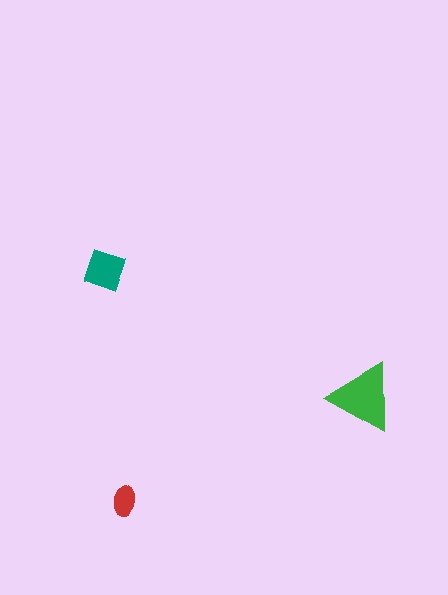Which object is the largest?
The green triangle.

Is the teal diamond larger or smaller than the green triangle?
Smaller.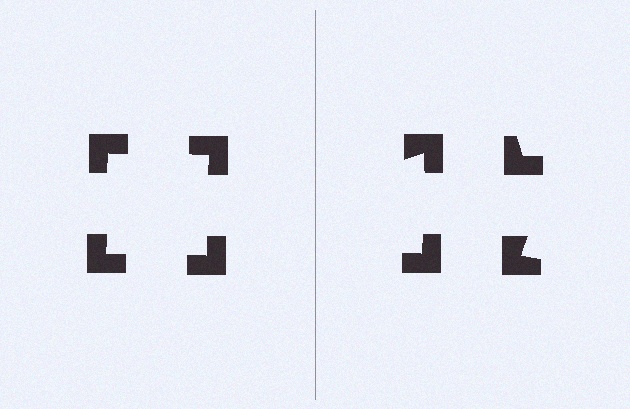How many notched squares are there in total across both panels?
8 — 4 on each side.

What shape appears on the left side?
An illusory square.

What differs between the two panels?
The notched squares are positioned identically on both sides; only the wedge orientations differ. On the left they align to a square; on the right they are misaligned.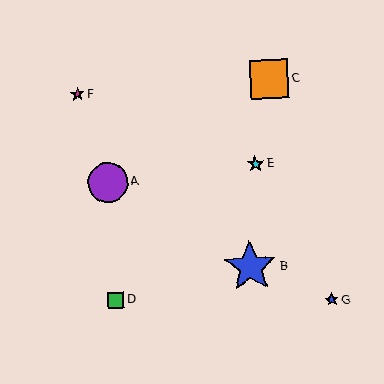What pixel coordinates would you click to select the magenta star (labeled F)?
Click at (77, 94) to select the magenta star F.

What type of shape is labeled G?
Shape G is a blue star.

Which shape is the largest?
The blue star (labeled B) is the largest.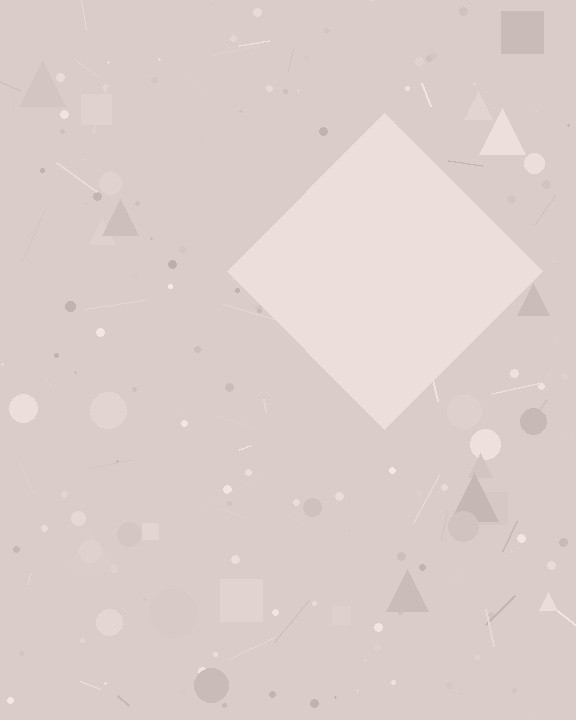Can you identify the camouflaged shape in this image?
The camouflaged shape is a diamond.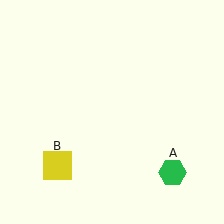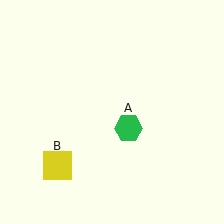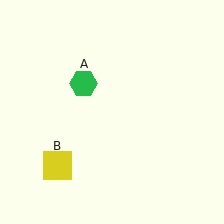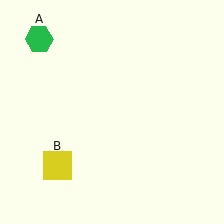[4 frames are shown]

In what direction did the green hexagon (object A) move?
The green hexagon (object A) moved up and to the left.